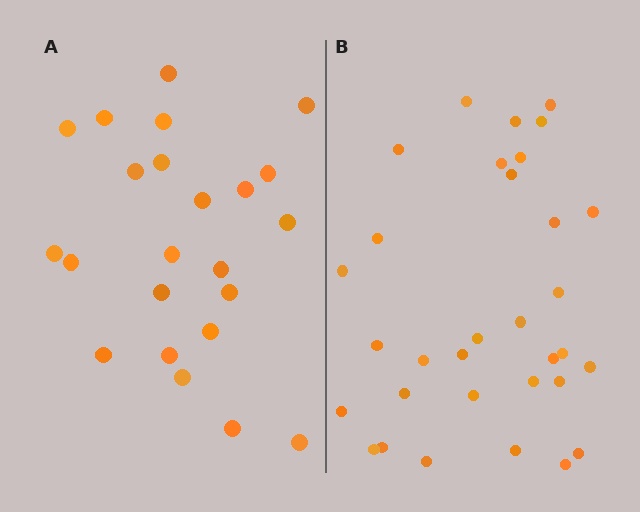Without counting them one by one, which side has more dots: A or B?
Region B (the right region) has more dots.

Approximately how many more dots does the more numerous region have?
Region B has roughly 8 or so more dots than region A.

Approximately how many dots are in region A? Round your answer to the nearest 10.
About 20 dots. (The exact count is 23, which rounds to 20.)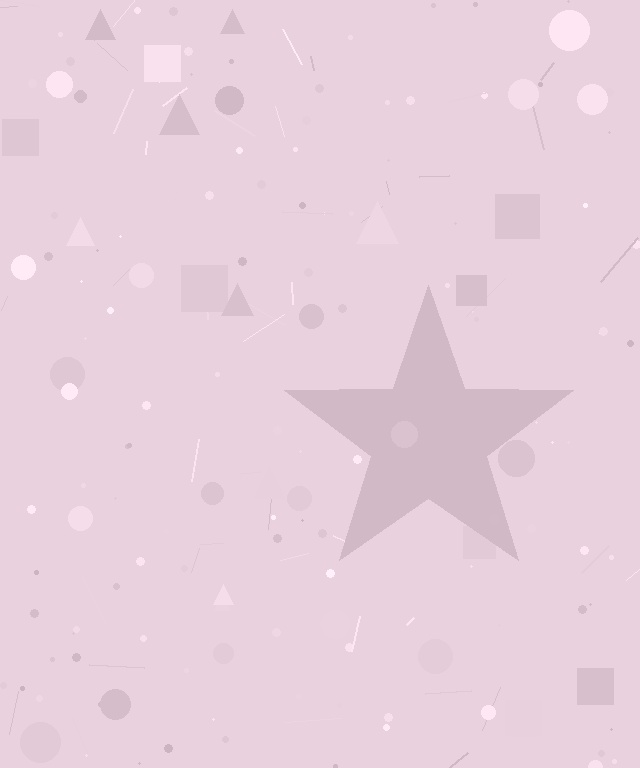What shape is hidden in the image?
A star is hidden in the image.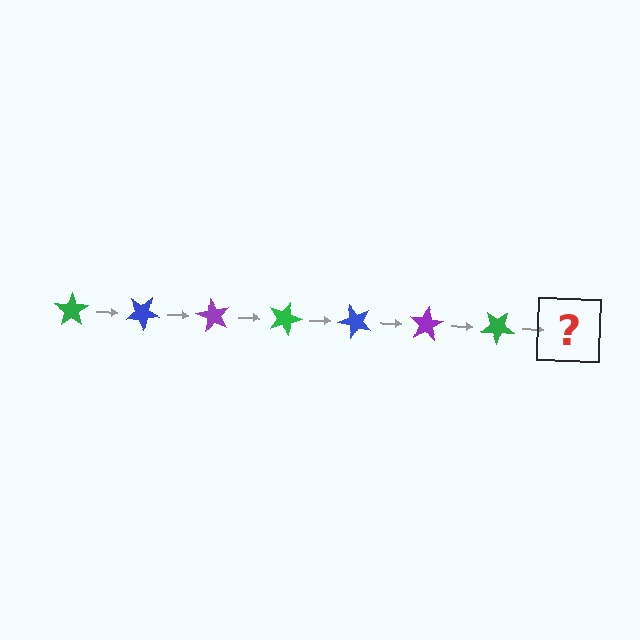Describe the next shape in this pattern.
It should be a blue star, rotated 210 degrees from the start.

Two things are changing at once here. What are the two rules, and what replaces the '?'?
The two rules are that it rotates 30 degrees each step and the color cycles through green, blue, and purple. The '?' should be a blue star, rotated 210 degrees from the start.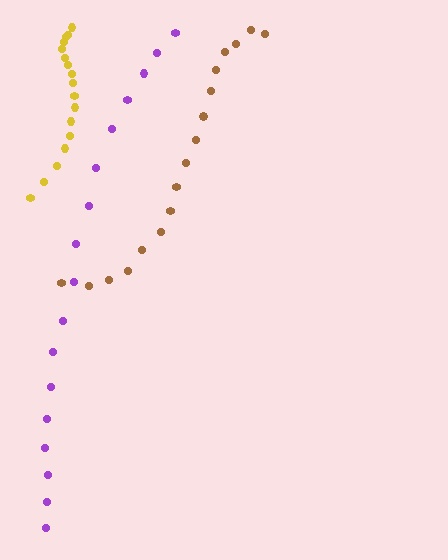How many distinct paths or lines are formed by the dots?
There are 3 distinct paths.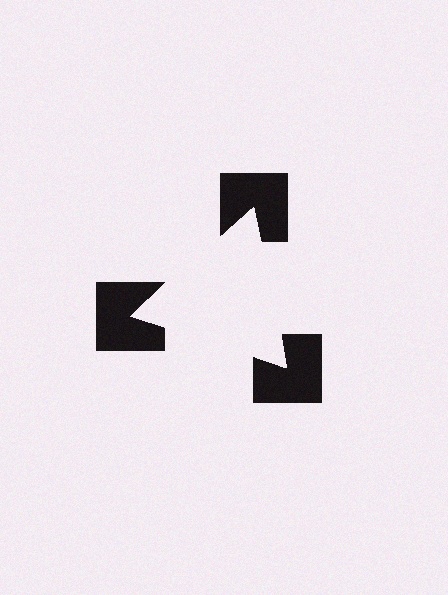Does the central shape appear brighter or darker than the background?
It typically appears slightly brighter than the background, even though no actual brightness change is drawn.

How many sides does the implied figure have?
3 sides.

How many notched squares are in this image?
There are 3 — one at each vertex of the illusory triangle.